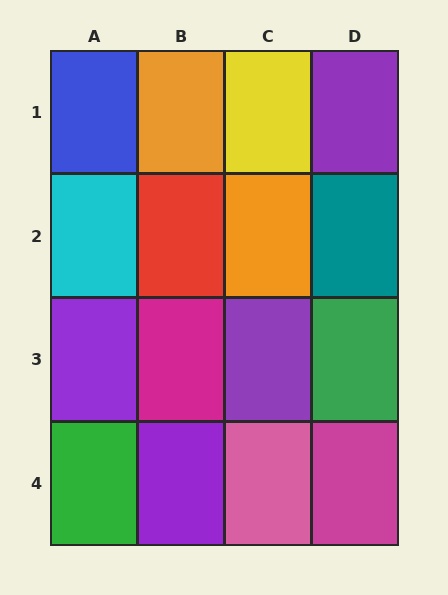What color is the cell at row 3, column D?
Green.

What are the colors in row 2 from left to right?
Cyan, red, orange, teal.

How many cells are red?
1 cell is red.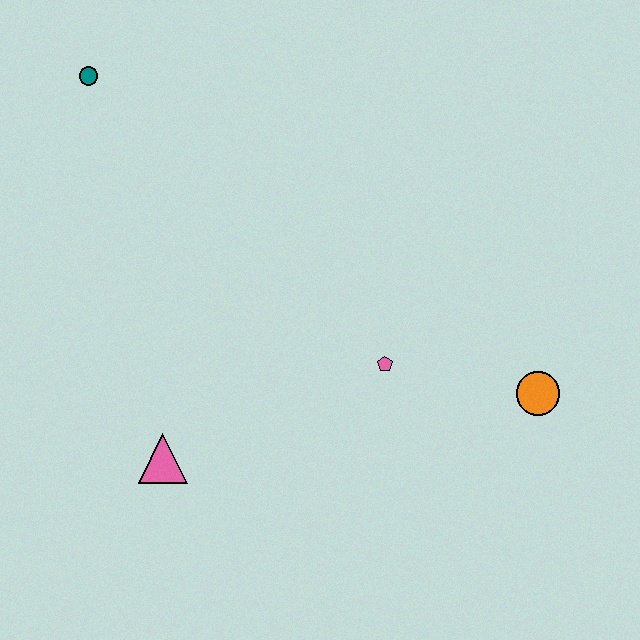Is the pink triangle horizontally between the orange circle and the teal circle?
Yes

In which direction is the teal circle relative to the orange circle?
The teal circle is to the left of the orange circle.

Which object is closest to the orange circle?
The pink pentagon is closest to the orange circle.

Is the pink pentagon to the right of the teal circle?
Yes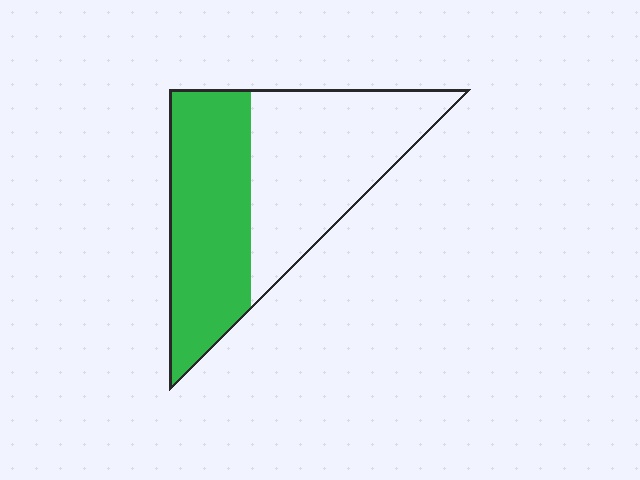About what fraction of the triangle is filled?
About one half (1/2).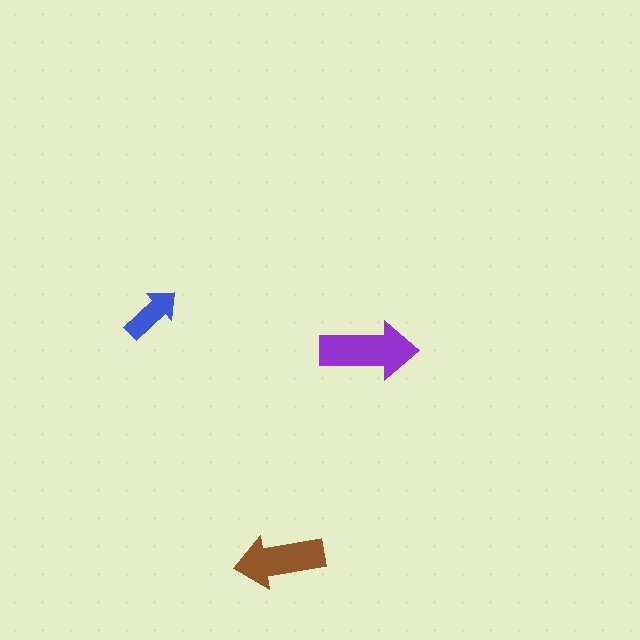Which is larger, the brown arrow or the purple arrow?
The purple one.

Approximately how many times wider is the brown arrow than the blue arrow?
About 1.5 times wider.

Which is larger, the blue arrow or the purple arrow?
The purple one.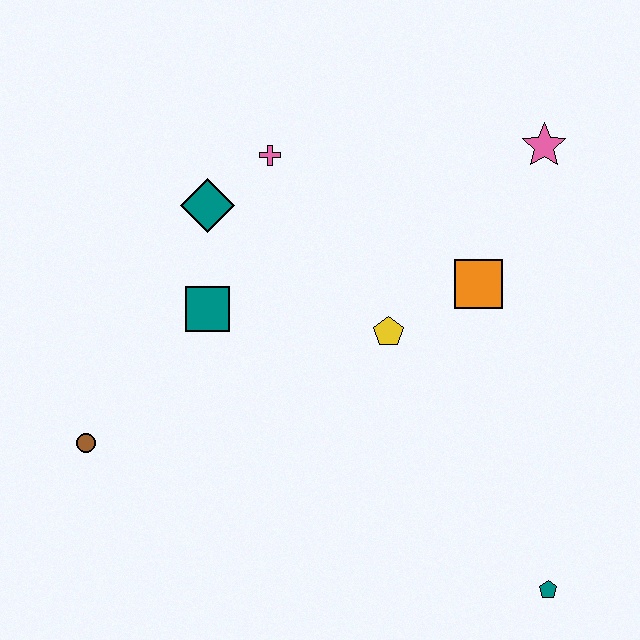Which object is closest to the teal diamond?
The pink cross is closest to the teal diamond.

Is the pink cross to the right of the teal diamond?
Yes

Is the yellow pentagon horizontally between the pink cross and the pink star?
Yes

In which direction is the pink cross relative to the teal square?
The pink cross is above the teal square.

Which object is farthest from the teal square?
The teal pentagon is farthest from the teal square.